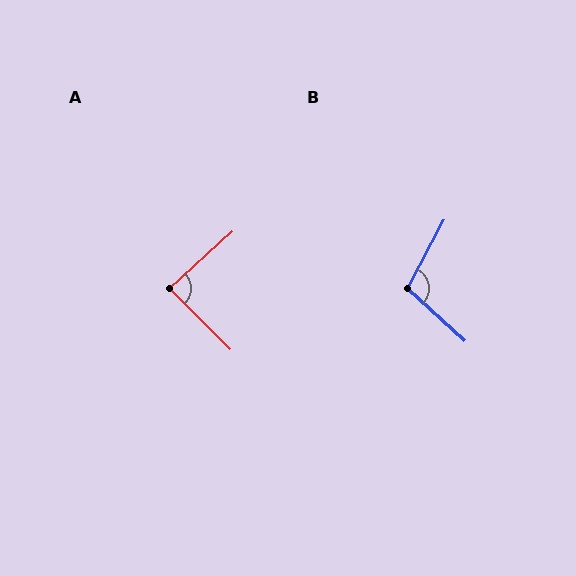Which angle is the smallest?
A, at approximately 87 degrees.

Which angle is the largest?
B, at approximately 105 degrees.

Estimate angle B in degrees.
Approximately 105 degrees.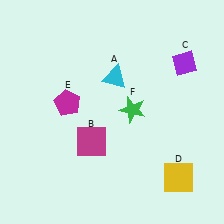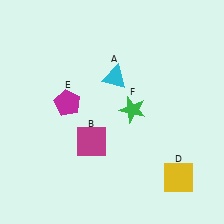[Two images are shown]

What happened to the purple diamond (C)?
The purple diamond (C) was removed in Image 2. It was in the top-right area of Image 1.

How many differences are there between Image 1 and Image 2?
There is 1 difference between the two images.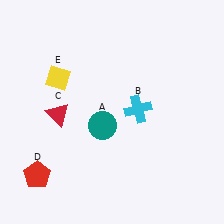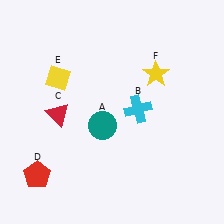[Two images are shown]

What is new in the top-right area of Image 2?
A yellow star (F) was added in the top-right area of Image 2.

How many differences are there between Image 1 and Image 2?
There is 1 difference between the two images.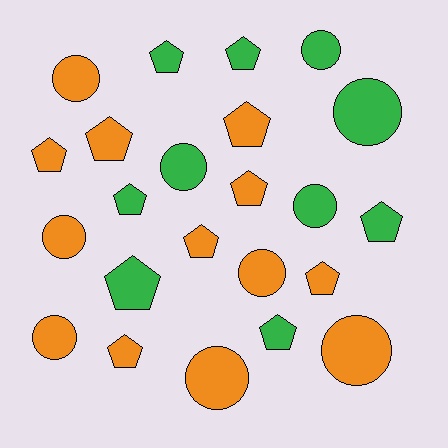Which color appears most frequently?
Orange, with 13 objects.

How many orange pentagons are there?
There are 7 orange pentagons.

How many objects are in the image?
There are 23 objects.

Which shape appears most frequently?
Pentagon, with 13 objects.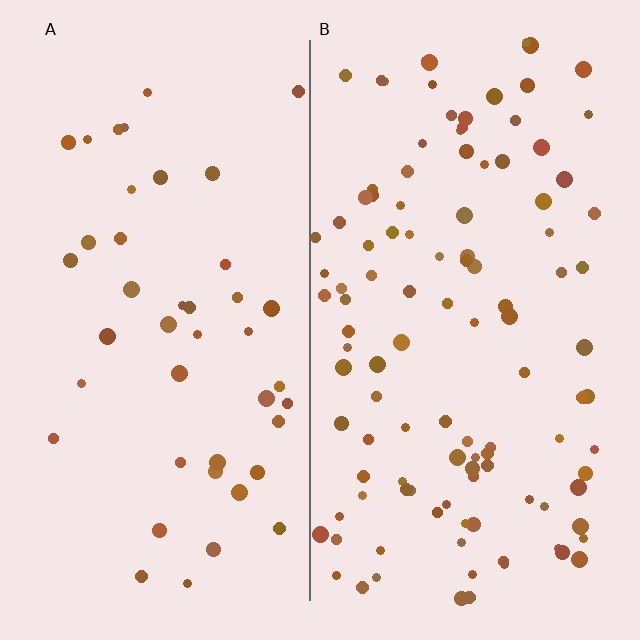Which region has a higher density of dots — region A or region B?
B (the right).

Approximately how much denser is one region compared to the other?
Approximately 2.6× — region B over region A.